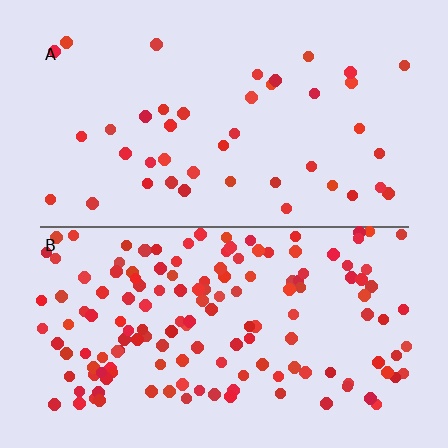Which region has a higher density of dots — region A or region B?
B (the bottom).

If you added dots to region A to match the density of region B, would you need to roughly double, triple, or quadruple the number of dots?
Approximately quadruple.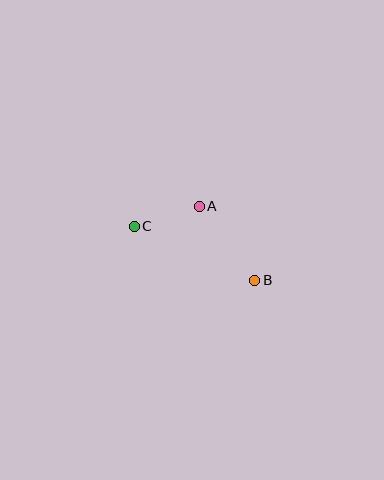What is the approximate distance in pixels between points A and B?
The distance between A and B is approximately 93 pixels.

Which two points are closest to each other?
Points A and C are closest to each other.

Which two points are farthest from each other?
Points B and C are farthest from each other.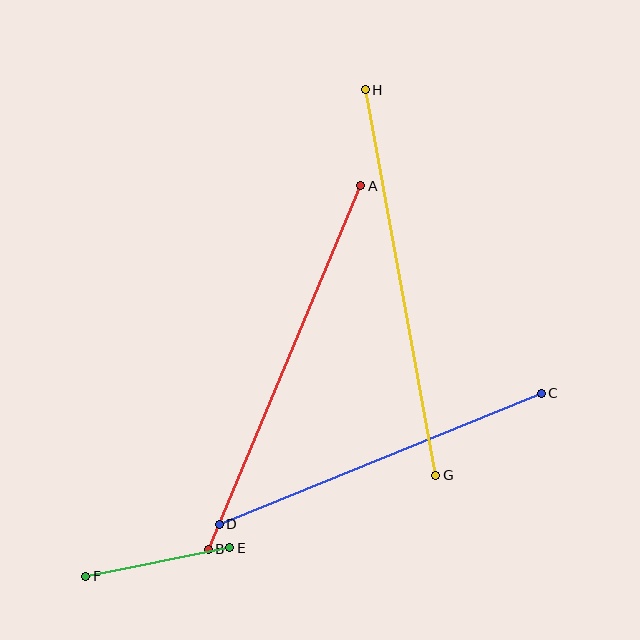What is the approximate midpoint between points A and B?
The midpoint is at approximately (285, 367) pixels.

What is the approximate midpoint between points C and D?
The midpoint is at approximately (380, 459) pixels.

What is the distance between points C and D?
The distance is approximately 348 pixels.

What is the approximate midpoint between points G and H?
The midpoint is at approximately (400, 283) pixels.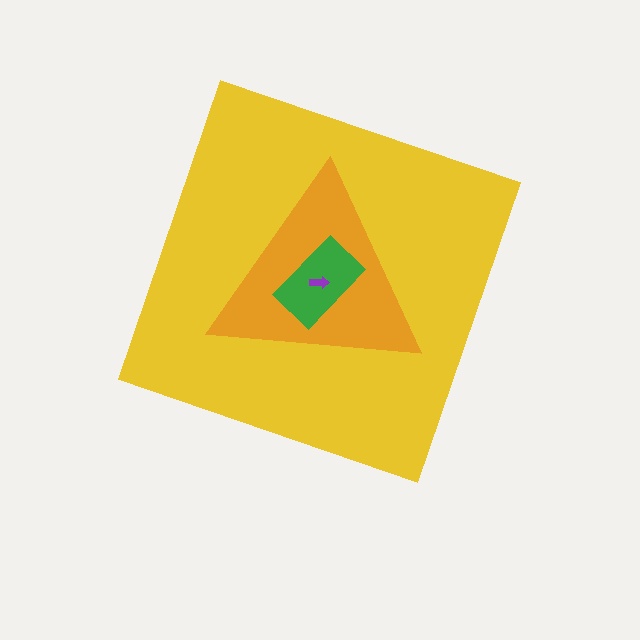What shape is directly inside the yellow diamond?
The orange triangle.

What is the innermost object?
The purple arrow.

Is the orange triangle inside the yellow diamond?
Yes.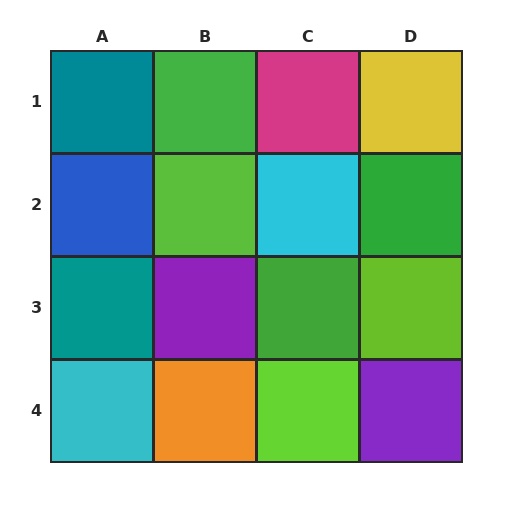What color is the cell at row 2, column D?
Green.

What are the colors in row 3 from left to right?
Teal, purple, green, lime.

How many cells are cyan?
2 cells are cyan.